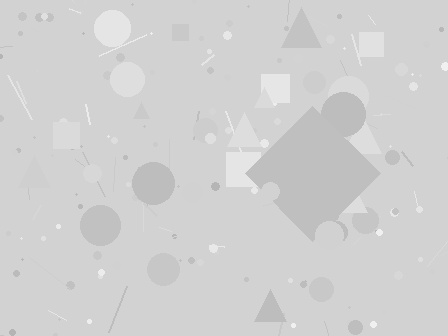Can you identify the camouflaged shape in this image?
The camouflaged shape is a diamond.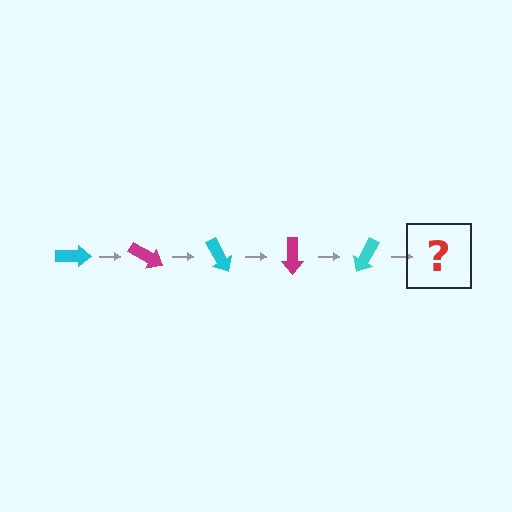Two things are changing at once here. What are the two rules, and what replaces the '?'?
The two rules are that it rotates 30 degrees each step and the color cycles through cyan and magenta. The '?' should be a magenta arrow, rotated 150 degrees from the start.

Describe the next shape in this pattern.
It should be a magenta arrow, rotated 150 degrees from the start.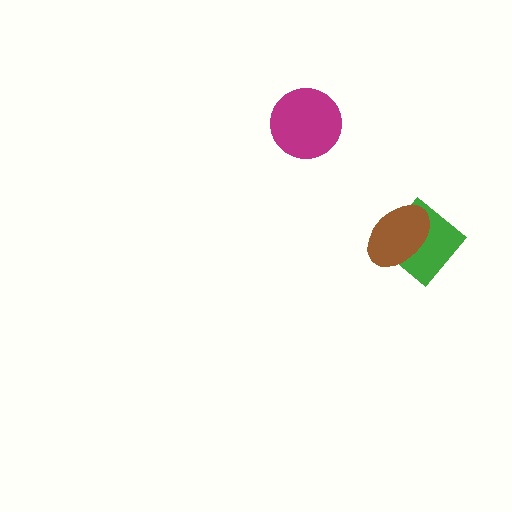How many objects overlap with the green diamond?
1 object overlaps with the green diamond.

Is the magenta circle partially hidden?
No, no other shape covers it.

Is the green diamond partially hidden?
Yes, it is partially covered by another shape.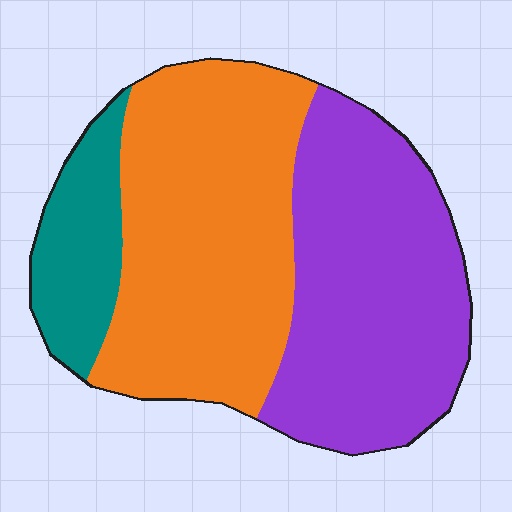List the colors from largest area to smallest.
From largest to smallest: orange, purple, teal.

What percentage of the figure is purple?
Purple covers 41% of the figure.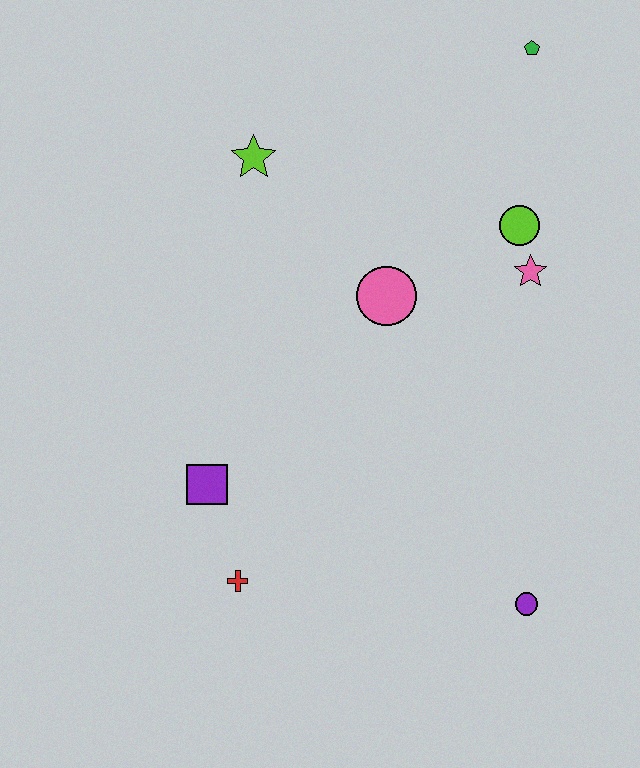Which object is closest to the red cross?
The purple square is closest to the red cross.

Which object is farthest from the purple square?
The green pentagon is farthest from the purple square.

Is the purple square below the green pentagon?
Yes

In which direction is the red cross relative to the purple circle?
The red cross is to the left of the purple circle.